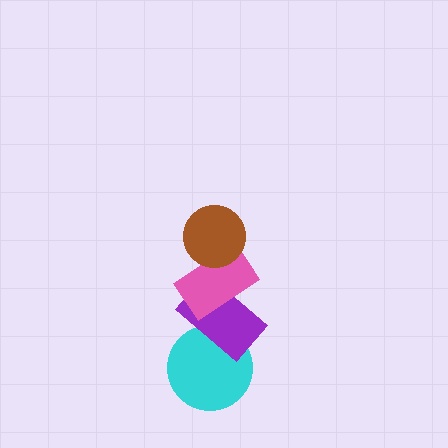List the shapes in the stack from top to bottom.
From top to bottom: the brown circle, the pink rectangle, the purple rectangle, the cyan circle.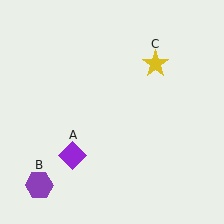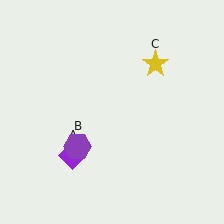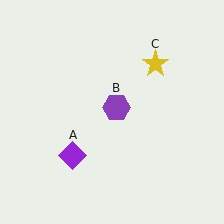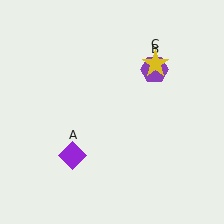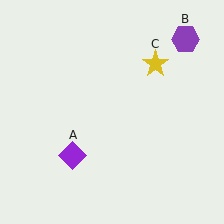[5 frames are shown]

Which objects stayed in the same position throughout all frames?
Purple diamond (object A) and yellow star (object C) remained stationary.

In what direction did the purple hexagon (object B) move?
The purple hexagon (object B) moved up and to the right.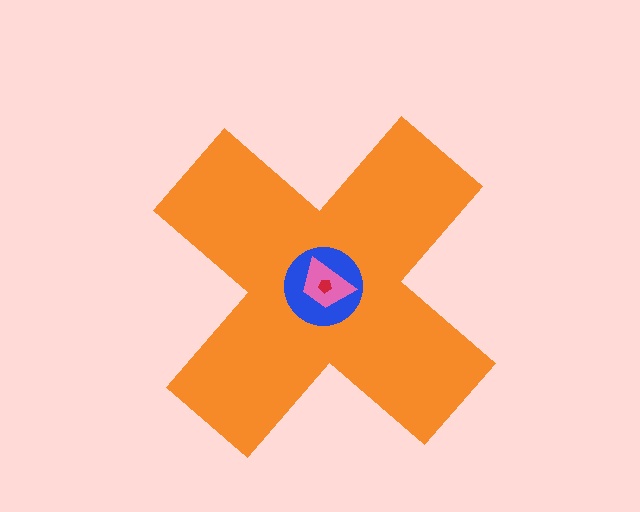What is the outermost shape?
The orange cross.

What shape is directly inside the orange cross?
The blue circle.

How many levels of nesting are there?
4.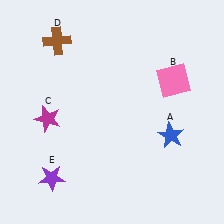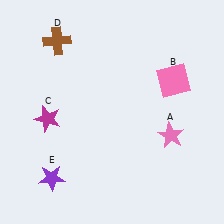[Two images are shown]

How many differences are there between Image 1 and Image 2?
There is 1 difference between the two images.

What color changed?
The star (A) changed from blue in Image 1 to pink in Image 2.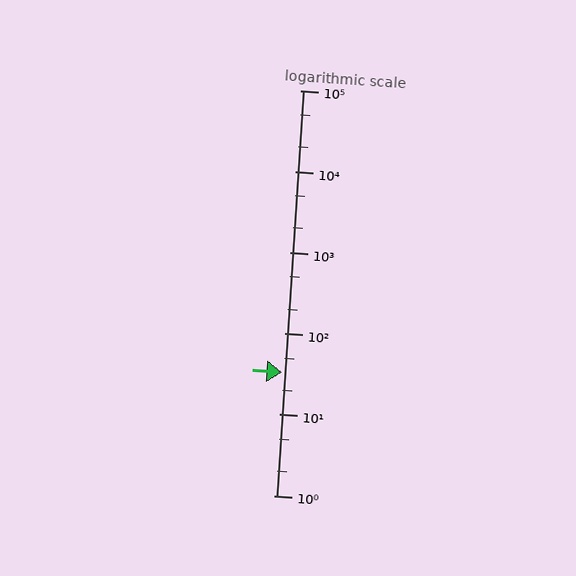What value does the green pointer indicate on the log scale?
The pointer indicates approximately 33.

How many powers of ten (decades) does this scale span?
The scale spans 5 decades, from 1 to 100000.